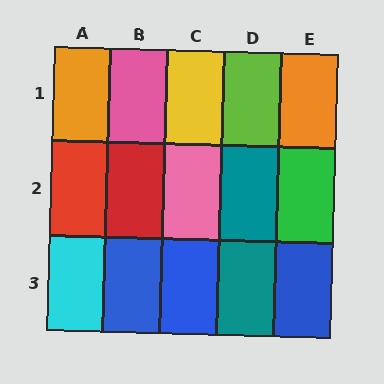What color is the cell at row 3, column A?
Cyan.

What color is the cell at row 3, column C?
Blue.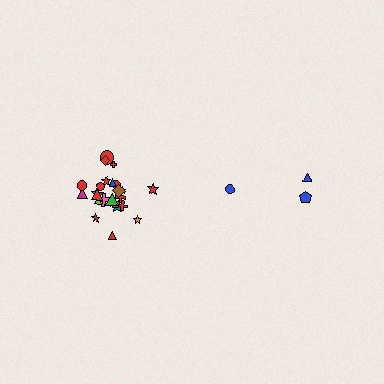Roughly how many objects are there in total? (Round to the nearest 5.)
Roughly 30 objects in total.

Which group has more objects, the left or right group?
The left group.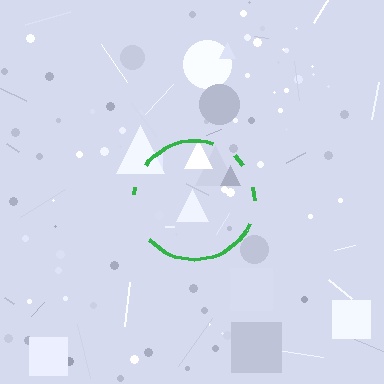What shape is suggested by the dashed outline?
The dashed outline suggests a circle.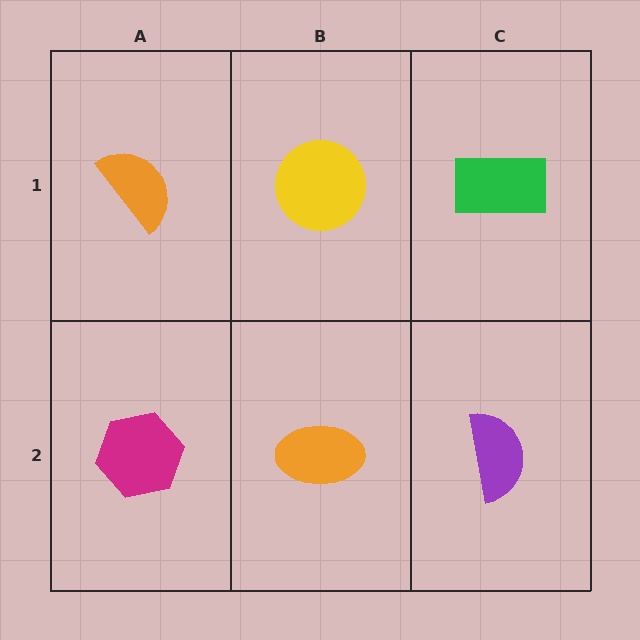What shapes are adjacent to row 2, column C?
A green rectangle (row 1, column C), an orange ellipse (row 2, column B).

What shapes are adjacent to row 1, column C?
A purple semicircle (row 2, column C), a yellow circle (row 1, column B).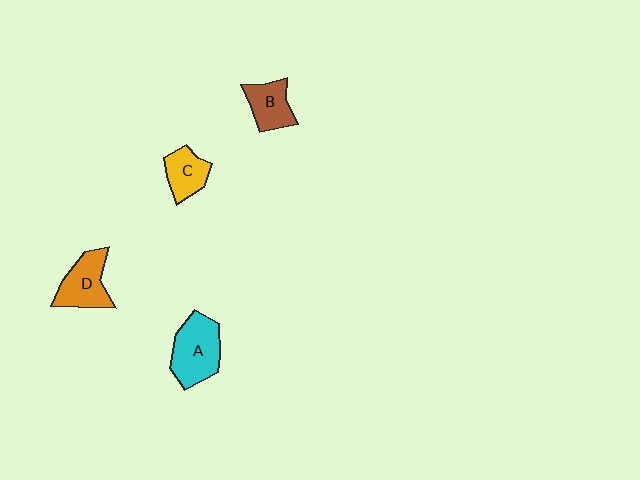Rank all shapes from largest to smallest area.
From largest to smallest: A (cyan), D (orange), B (brown), C (yellow).